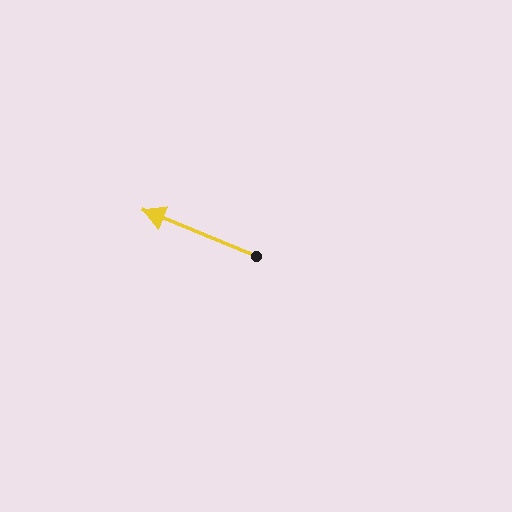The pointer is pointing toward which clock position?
Roughly 10 o'clock.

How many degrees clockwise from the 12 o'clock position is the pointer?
Approximately 292 degrees.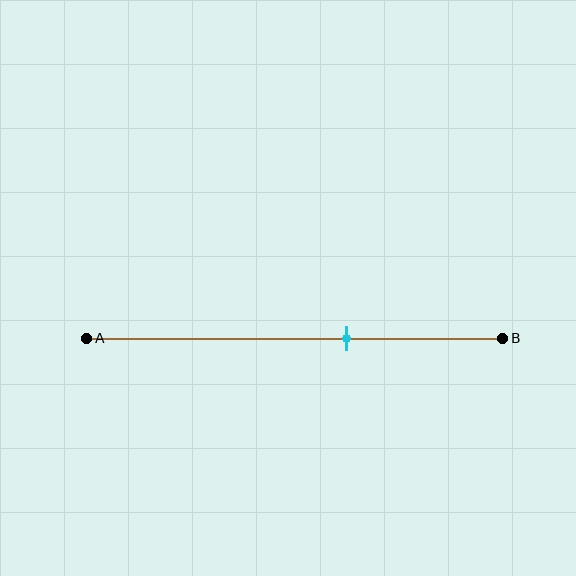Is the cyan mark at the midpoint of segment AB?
No, the mark is at about 65% from A, not at the 50% midpoint.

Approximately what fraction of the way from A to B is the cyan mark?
The cyan mark is approximately 65% of the way from A to B.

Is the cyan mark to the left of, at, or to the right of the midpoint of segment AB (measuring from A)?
The cyan mark is to the right of the midpoint of segment AB.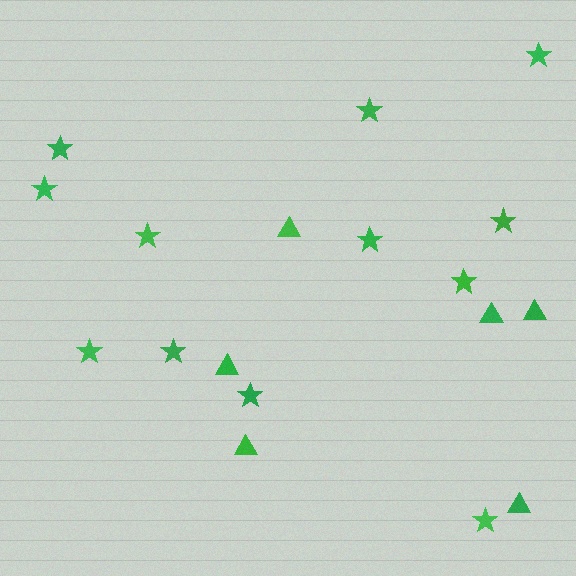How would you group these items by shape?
There are 2 groups: one group of stars (12) and one group of triangles (6).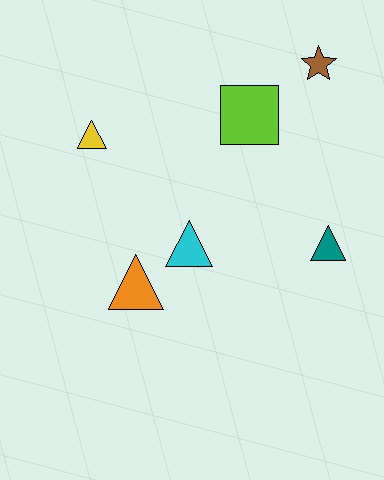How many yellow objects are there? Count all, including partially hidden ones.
There is 1 yellow object.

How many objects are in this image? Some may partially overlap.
There are 6 objects.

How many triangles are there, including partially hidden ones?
There are 4 triangles.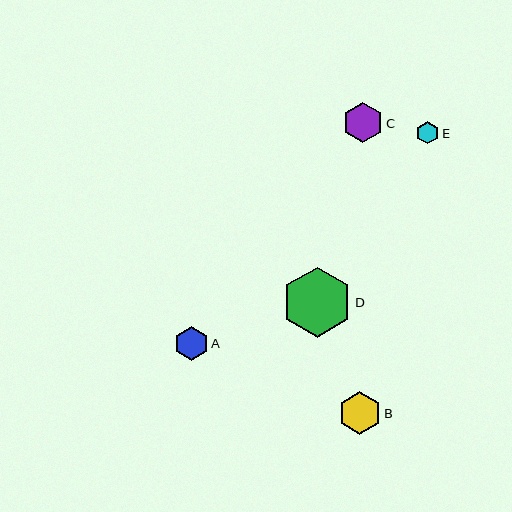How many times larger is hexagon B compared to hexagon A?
Hexagon B is approximately 1.3 times the size of hexagon A.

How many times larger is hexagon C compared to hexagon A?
Hexagon C is approximately 1.2 times the size of hexagon A.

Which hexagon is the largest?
Hexagon D is the largest with a size of approximately 70 pixels.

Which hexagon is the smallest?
Hexagon E is the smallest with a size of approximately 22 pixels.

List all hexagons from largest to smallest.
From largest to smallest: D, B, C, A, E.